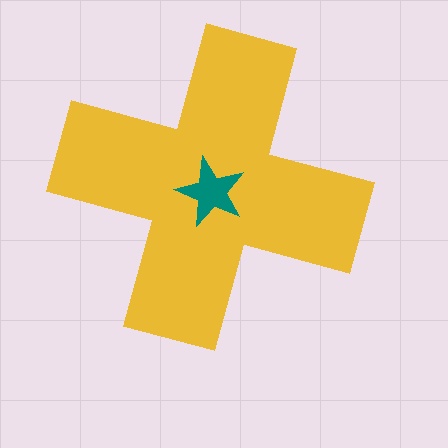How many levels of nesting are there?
2.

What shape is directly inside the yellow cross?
The teal star.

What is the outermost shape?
The yellow cross.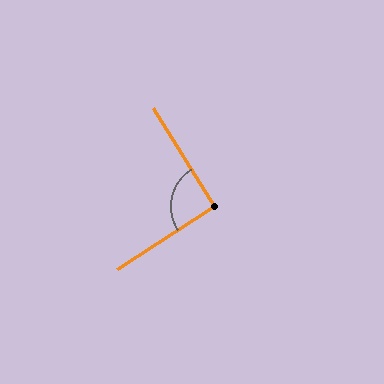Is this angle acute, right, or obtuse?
It is approximately a right angle.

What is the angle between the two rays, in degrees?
Approximately 92 degrees.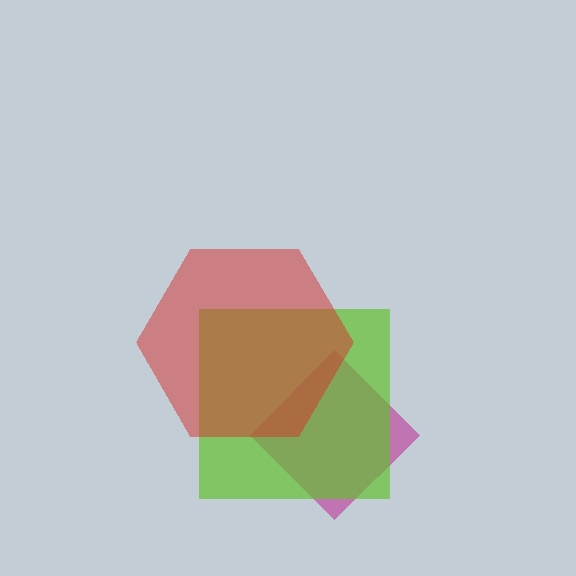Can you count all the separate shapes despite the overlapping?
Yes, there are 3 separate shapes.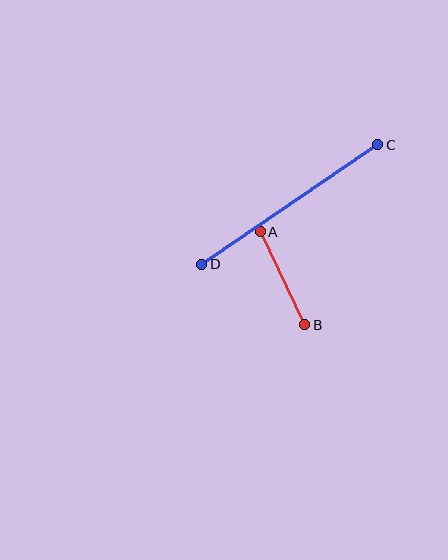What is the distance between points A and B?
The distance is approximately 103 pixels.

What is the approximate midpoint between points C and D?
The midpoint is at approximately (290, 205) pixels.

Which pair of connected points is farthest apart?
Points C and D are farthest apart.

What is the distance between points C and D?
The distance is approximately 213 pixels.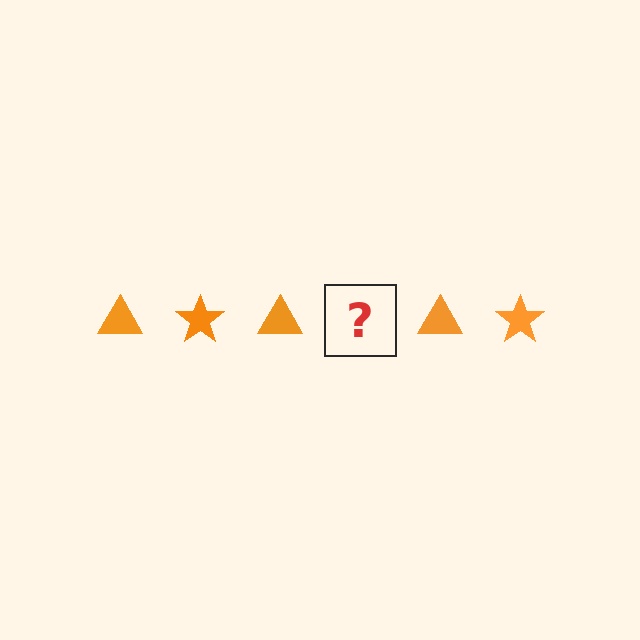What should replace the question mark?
The question mark should be replaced with an orange star.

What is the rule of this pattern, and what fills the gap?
The rule is that the pattern cycles through triangle, star shapes in orange. The gap should be filled with an orange star.